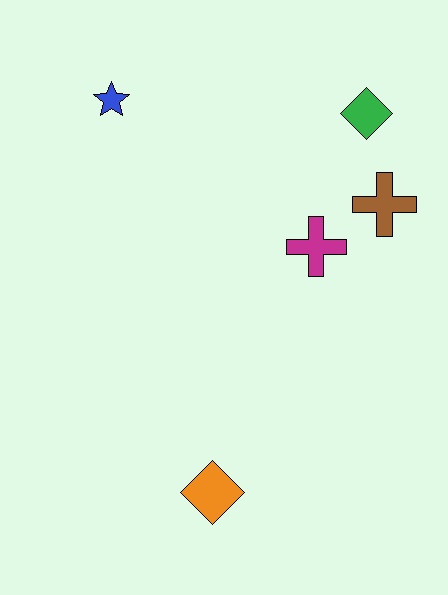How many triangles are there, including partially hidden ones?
There are no triangles.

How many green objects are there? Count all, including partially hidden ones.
There is 1 green object.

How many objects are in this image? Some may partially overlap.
There are 5 objects.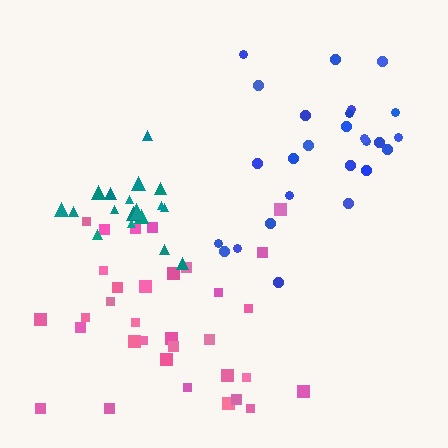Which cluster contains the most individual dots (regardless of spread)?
Pink (33).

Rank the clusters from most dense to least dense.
teal, pink, blue.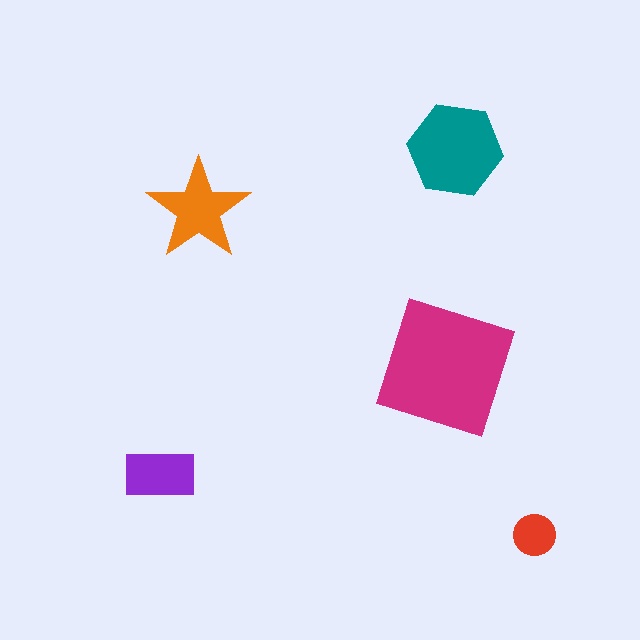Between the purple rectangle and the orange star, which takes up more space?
The orange star.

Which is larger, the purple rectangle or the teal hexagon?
The teal hexagon.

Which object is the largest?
The magenta square.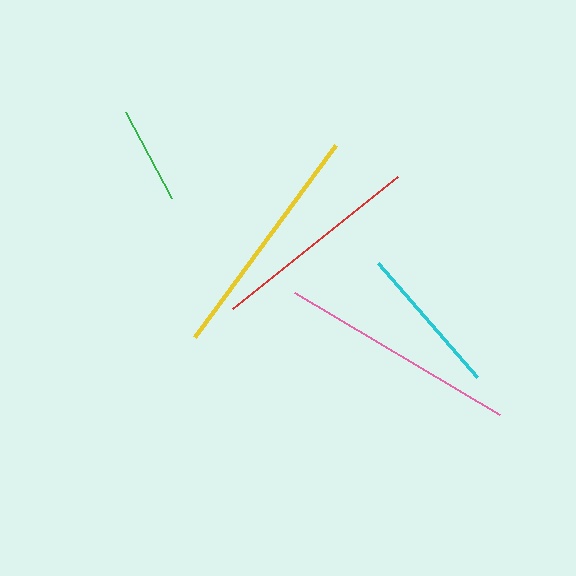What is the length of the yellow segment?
The yellow segment is approximately 238 pixels long.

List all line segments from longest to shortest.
From longest to shortest: yellow, pink, red, cyan, green.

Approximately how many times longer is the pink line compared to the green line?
The pink line is approximately 2.4 times the length of the green line.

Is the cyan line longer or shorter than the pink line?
The pink line is longer than the cyan line.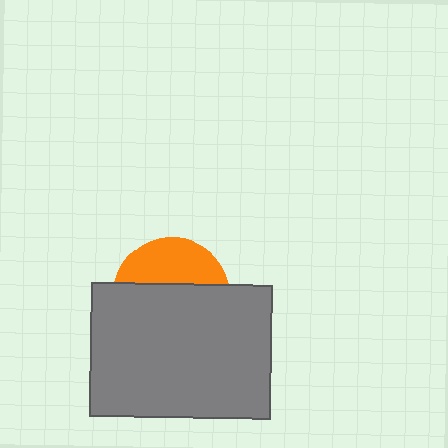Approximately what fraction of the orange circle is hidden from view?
Roughly 64% of the orange circle is hidden behind the gray rectangle.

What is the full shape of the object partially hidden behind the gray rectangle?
The partially hidden object is an orange circle.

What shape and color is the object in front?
The object in front is a gray rectangle.